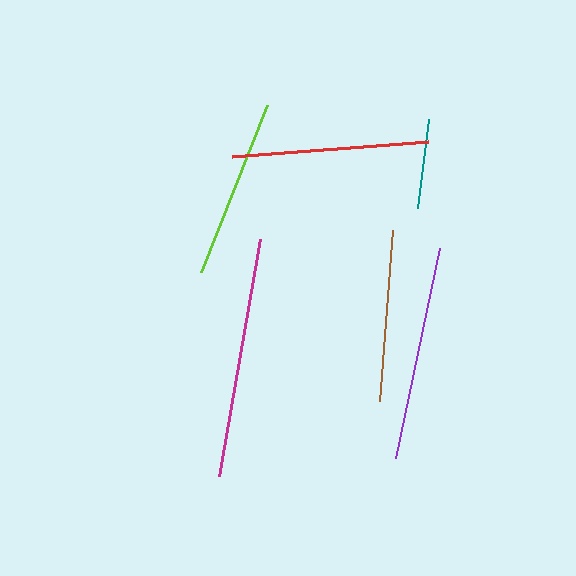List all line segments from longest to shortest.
From longest to shortest: magenta, purple, red, lime, brown, teal.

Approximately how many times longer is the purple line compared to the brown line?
The purple line is approximately 1.2 times the length of the brown line.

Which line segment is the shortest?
The teal line is the shortest at approximately 90 pixels.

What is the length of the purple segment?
The purple segment is approximately 214 pixels long.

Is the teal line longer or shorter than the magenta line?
The magenta line is longer than the teal line.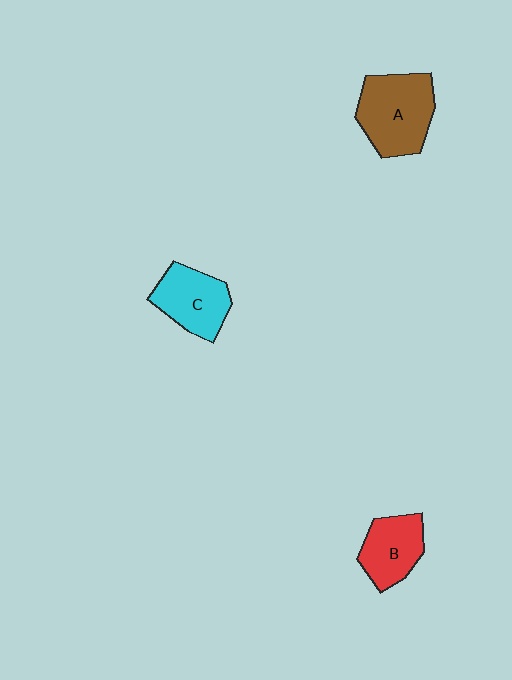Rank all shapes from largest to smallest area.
From largest to smallest: A (brown), C (cyan), B (red).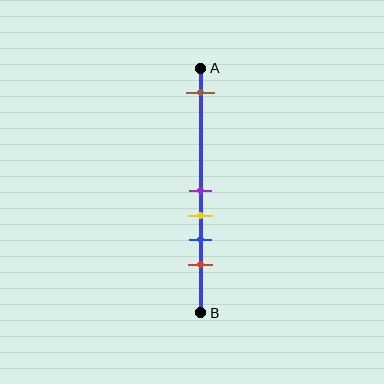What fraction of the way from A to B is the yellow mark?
The yellow mark is approximately 60% (0.6) of the way from A to B.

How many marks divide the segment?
There are 5 marks dividing the segment.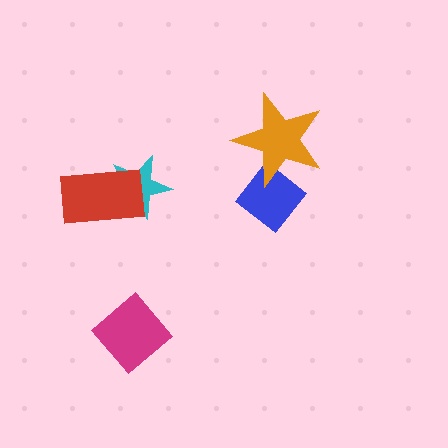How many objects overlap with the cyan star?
1 object overlaps with the cyan star.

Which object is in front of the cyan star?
The red rectangle is in front of the cyan star.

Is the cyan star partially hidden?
Yes, it is partially covered by another shape.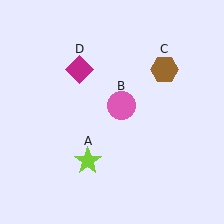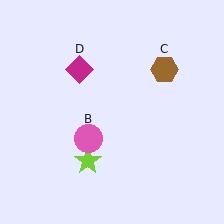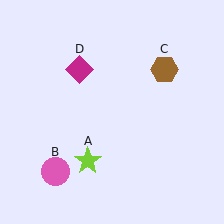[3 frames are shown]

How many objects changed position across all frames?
1 object changed position: pink circle (object B).